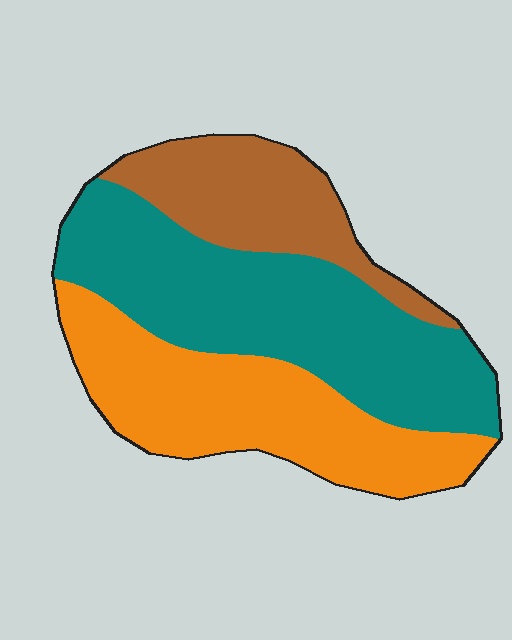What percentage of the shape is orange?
Orange takes up about one third (1/3) of the shape.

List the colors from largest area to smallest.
From largest to smallest: teal, orange, brown.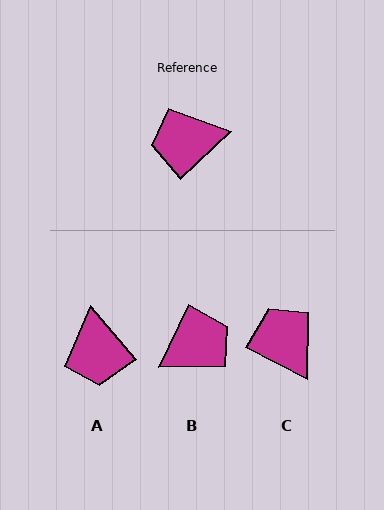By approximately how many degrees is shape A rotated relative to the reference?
Approximately 86 degrees counter-clockwise.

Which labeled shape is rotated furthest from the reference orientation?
B, about 159 degrees away.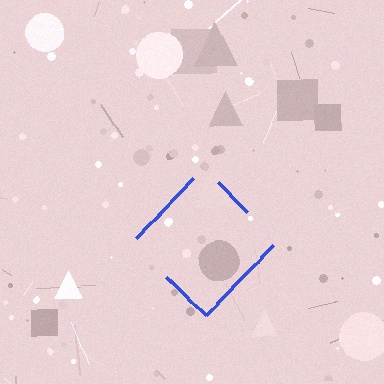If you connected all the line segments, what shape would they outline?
They would outline a diamond.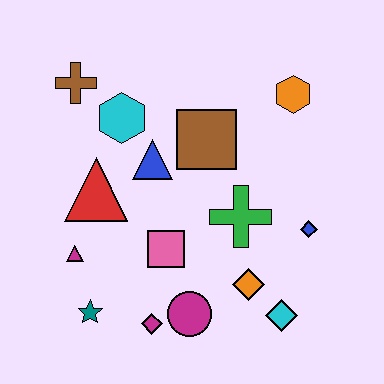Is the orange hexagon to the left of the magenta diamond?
No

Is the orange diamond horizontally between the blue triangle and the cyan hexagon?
No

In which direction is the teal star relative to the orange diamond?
The teal star is to the left of the orange diamond.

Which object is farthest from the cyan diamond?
The brown cross is farthest from the cyan diamond.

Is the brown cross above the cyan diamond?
Yes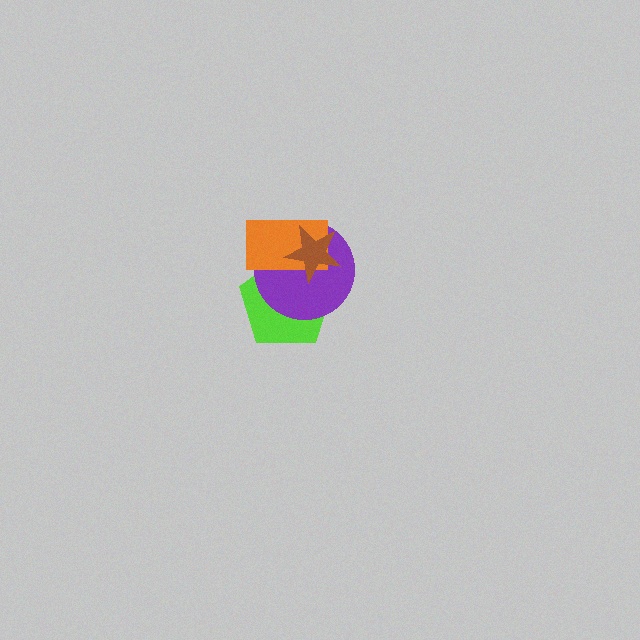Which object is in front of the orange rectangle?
The brown star is in front of the orange rectangle.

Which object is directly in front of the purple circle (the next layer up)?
The orange rectangle is directly in front of the purple circle.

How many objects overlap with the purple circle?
3 objects overlap with the purple circle.